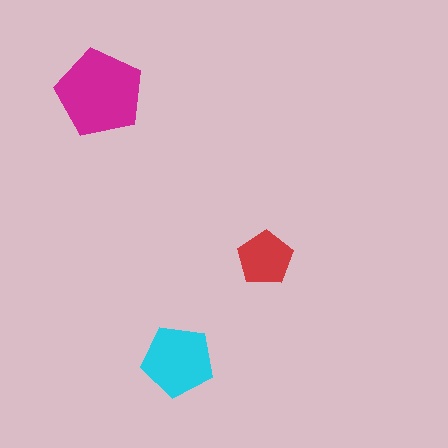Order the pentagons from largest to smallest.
the magenta one, the cyan one, the red one.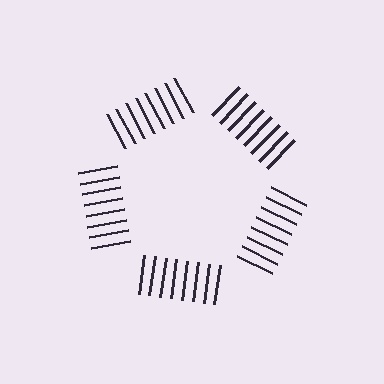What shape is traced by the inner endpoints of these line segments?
An illusory pentagon — the line segments terminate on its edges but no continuous stroke is drawn.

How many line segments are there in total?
40 — 8 along each of the 5 edges.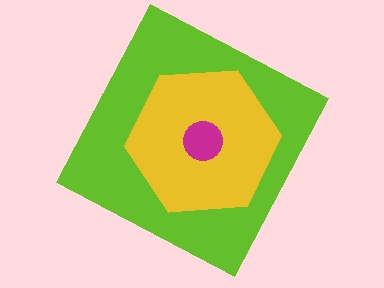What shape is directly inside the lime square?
The yellow hexagon.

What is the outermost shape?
The lime square.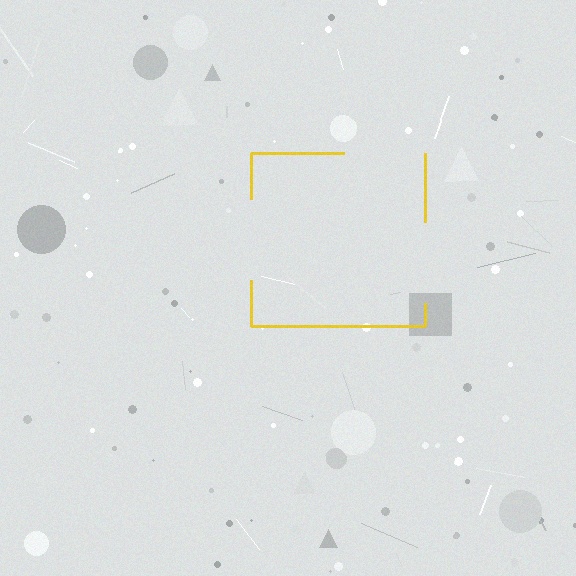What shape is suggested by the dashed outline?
The dashed outline suggests a square.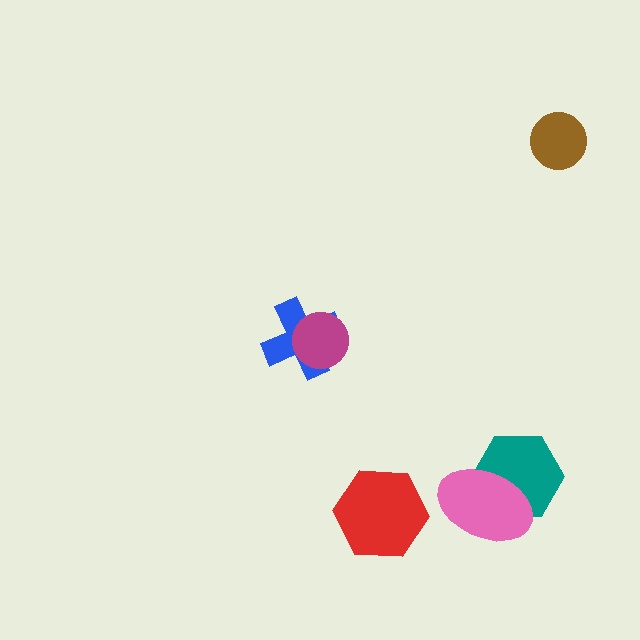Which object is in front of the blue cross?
The magenta circle is in front of the blue cross.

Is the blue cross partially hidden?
Yes, it is partially covered by another shape.